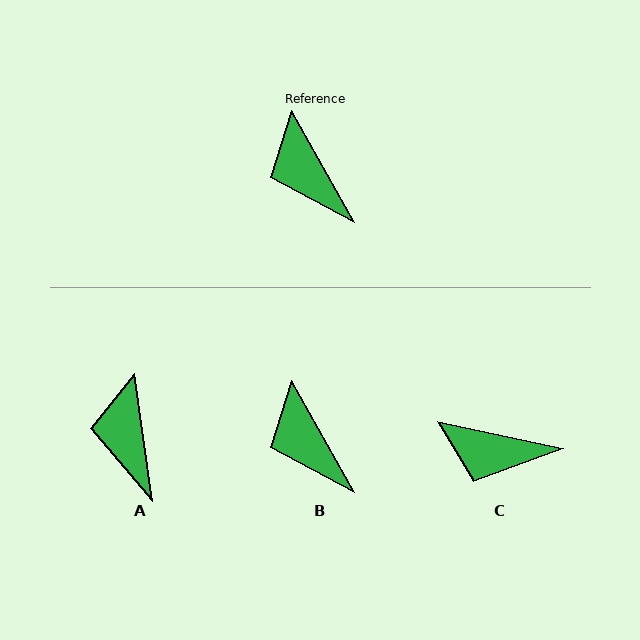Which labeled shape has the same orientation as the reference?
B.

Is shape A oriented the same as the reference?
No, it is off by about 21 degrees.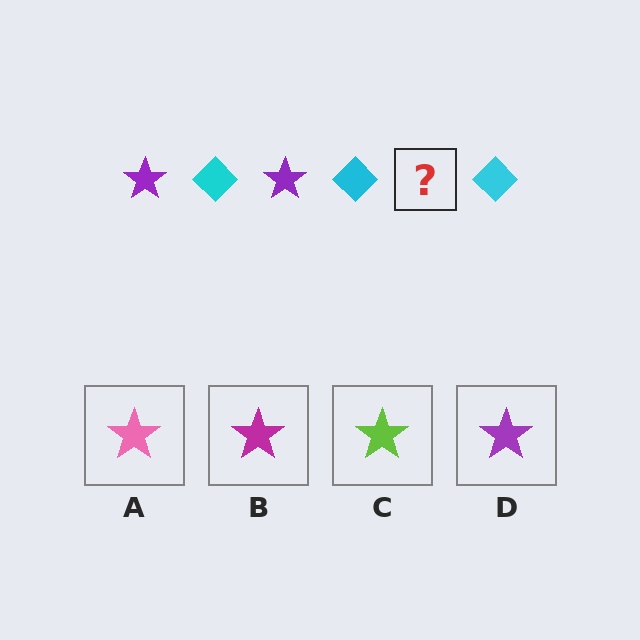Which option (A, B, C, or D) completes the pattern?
D.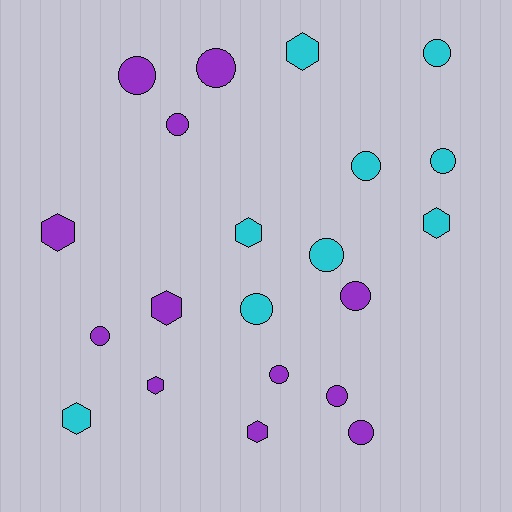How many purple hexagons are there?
There are 4 purple hexagons.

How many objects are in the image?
There are 21 objects.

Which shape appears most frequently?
Circle, with 13 objects.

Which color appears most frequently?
Purple, with 12 objects.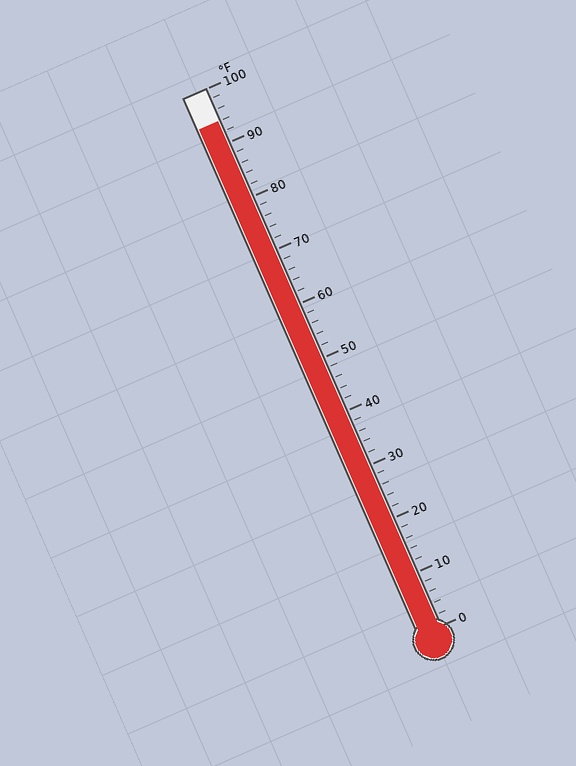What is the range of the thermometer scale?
The thermometer scale ranges from 0°F to 100°F.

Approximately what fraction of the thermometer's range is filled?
The thermometer is filled to approximately 95% of its range.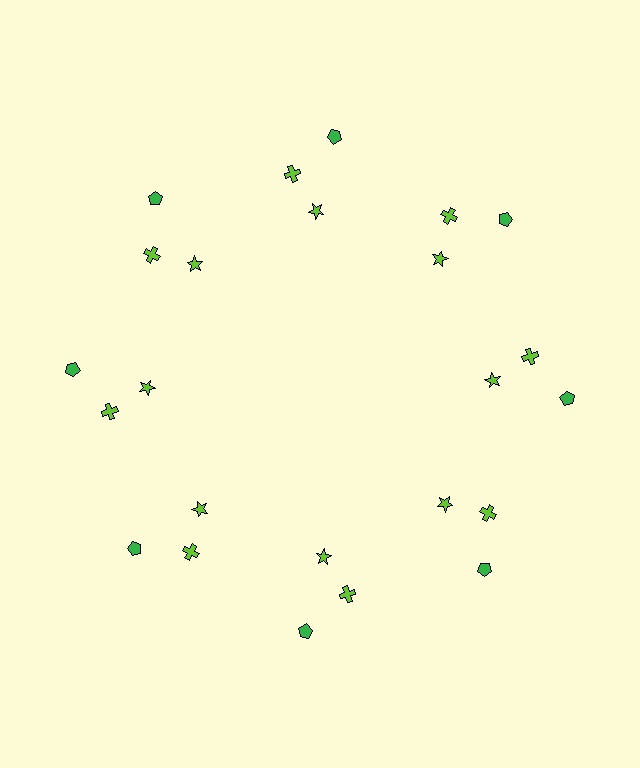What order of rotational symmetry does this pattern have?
This pattern has 8-fold rotational symmetry.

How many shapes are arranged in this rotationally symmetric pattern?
There are 24 shapes, arranged in 8 groups of 3.